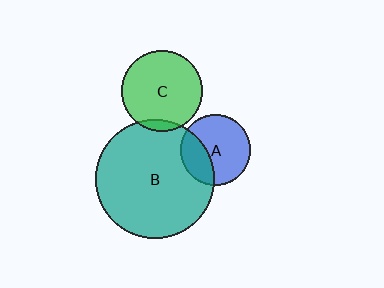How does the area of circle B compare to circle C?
Approximately 2.1 times.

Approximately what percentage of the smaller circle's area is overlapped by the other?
Approximately 5%.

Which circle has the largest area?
Circle B (teal).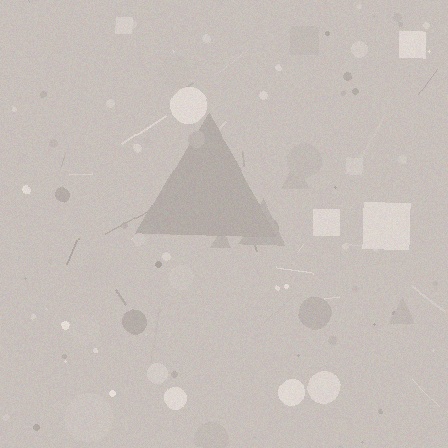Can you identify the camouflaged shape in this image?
The camouflaged shape is a triangle.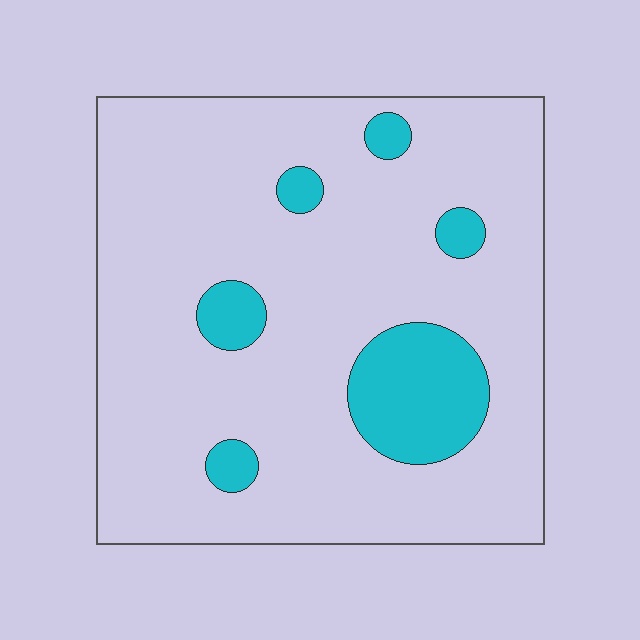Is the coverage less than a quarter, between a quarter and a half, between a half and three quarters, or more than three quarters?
Less than a quarter.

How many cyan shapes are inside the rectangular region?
6.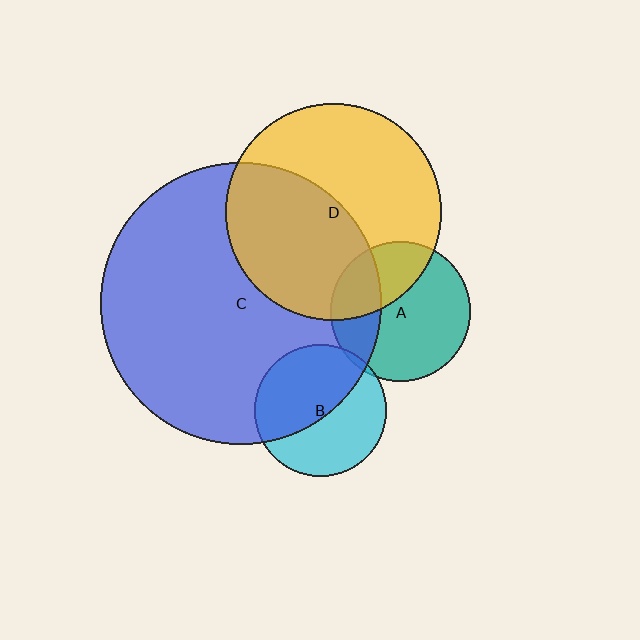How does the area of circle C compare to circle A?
Approximately 4.1 times.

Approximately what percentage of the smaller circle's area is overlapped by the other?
Approximately 50%.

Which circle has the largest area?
Circle C (blue).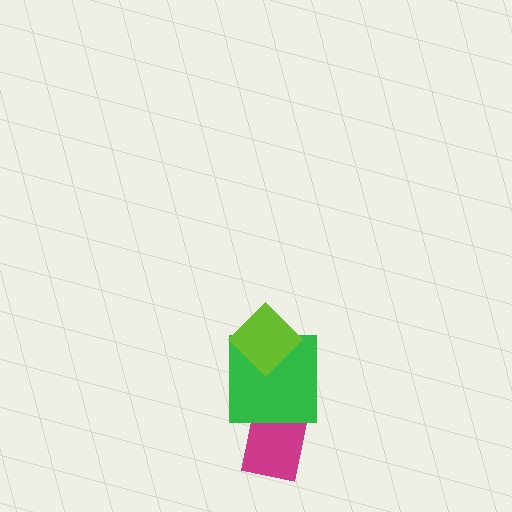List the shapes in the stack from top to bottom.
From top to bottom: the lime diamond, the green square, the magenta rectangle.